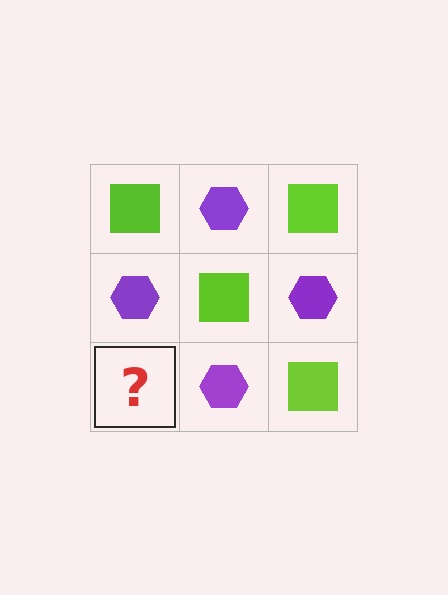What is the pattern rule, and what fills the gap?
The rule is that it alternates lime square and purple hexagon in a checkerboard pattern. The gap should be filled with a lime square.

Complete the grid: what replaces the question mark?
The question mark should be replaced with a lime square.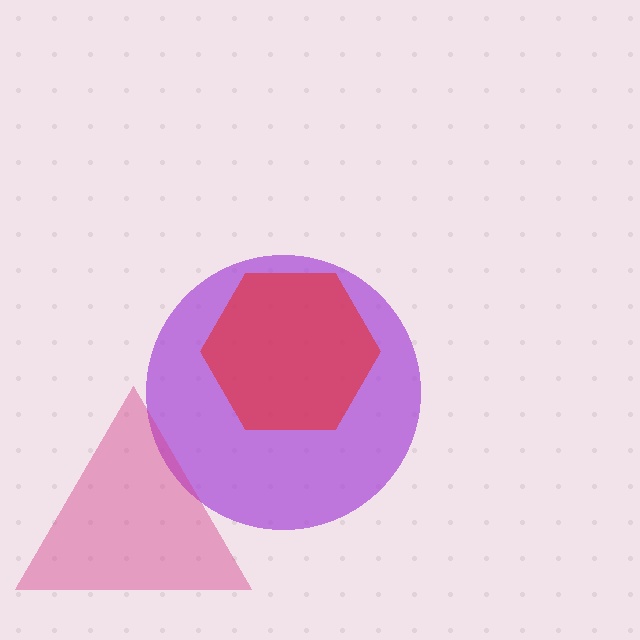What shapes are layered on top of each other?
The layered shapes are: a purple circle, a red hexagon, a magenta triangle.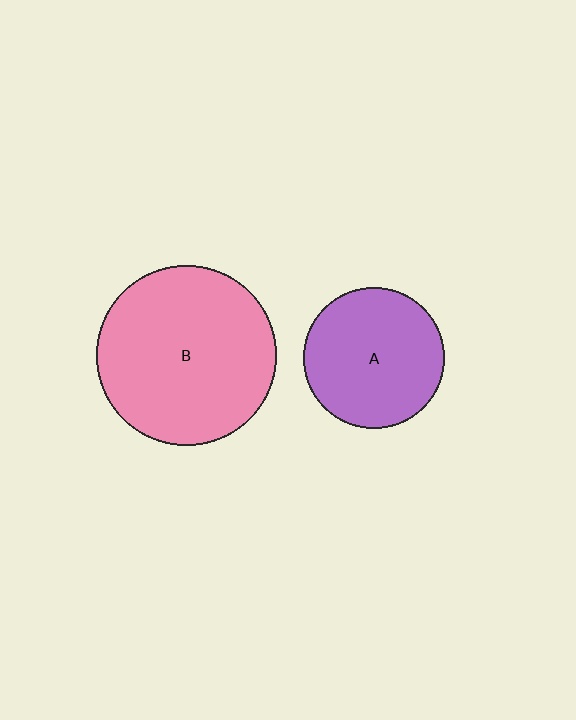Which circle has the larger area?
Circle B (pink).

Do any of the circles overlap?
No, none of the circles overlap.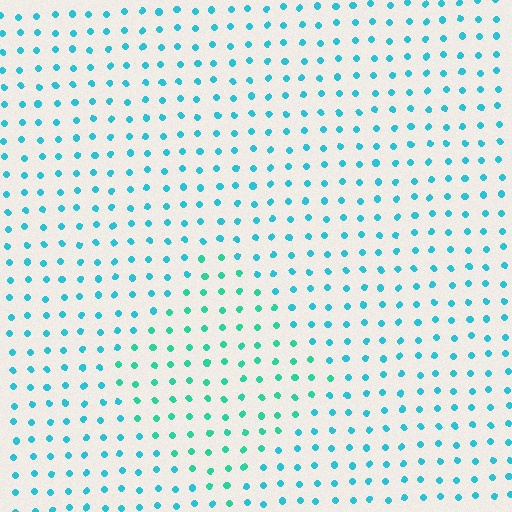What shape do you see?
I see a diamond.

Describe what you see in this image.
The image is filled with small cyan elements in a uniform arrangement. A diamond-shaped region is visible where the elements are tinted to a slightly different hue, forming a subtle color boundary.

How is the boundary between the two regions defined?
The boundary is defined purely by a slight shift in hue (about 26 degrees). Spacing, size, and orientation are identical on both sides.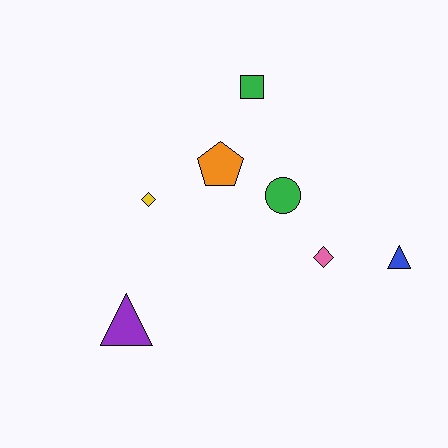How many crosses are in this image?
There are no crosses.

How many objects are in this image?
There are 7 objects.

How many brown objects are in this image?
There are no brown objects.